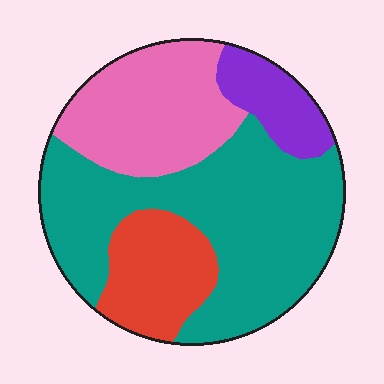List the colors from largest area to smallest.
From largest to smallest: teal, pink, red, purple.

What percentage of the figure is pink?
Pink takes up about one quarter (1/4) of the figure.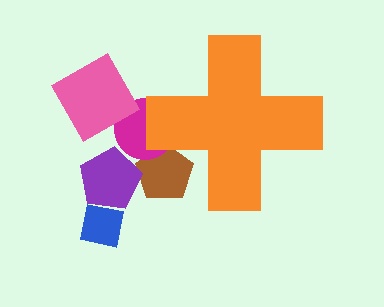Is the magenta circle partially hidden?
Yes, the magenta circle is partially hidden behind the orange cross.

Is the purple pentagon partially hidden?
No, the purple pentagon is fully visible.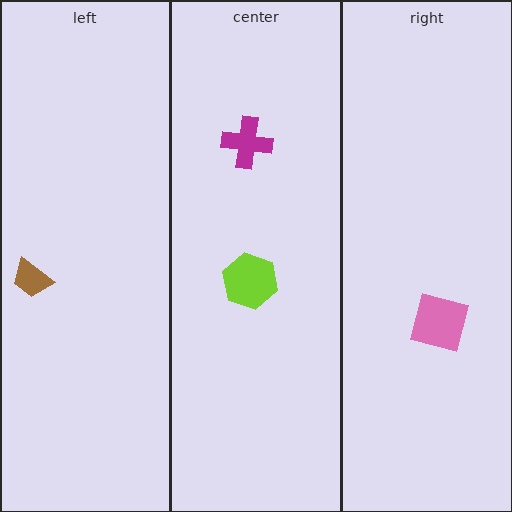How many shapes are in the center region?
2.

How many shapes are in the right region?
1.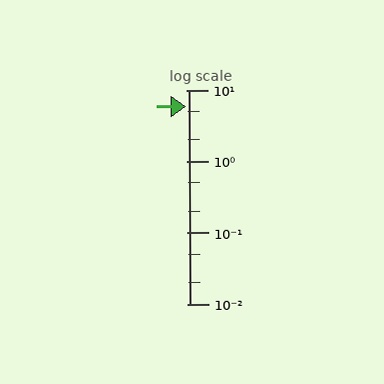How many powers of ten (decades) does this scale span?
The scale spans 3 decades, from 0.01 to 10.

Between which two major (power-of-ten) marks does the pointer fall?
The pointer is between 1 and 10.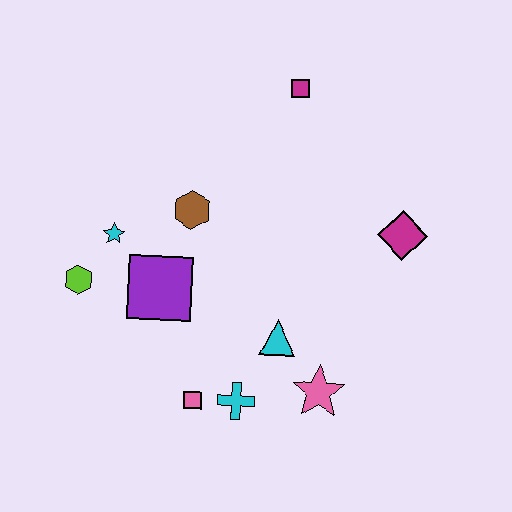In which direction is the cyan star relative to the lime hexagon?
The cyan star is above the lime hexagon.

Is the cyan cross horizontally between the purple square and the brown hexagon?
No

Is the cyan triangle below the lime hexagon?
Yes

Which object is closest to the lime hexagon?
The cyan star is closest to the lime hexagon.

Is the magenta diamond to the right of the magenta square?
Yes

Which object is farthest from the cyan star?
The magenta diamond is farthest from the cyan star.